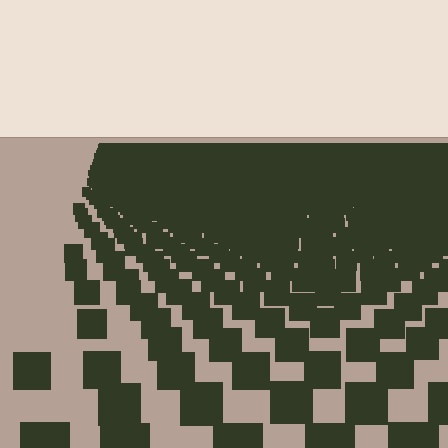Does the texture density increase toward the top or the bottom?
Density increases toward the top.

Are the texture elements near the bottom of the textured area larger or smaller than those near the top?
Larger. Near the bottom, elements are closer to the viewer and appear at a bigger on-screen size.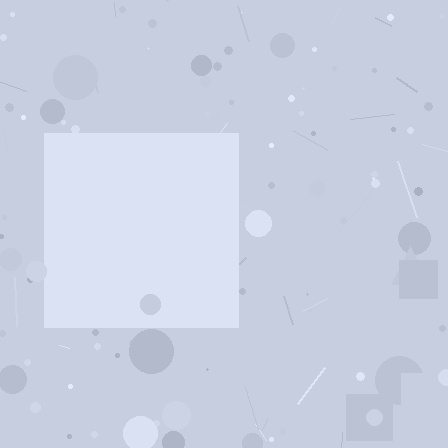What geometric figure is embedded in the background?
A square is embedded in the background.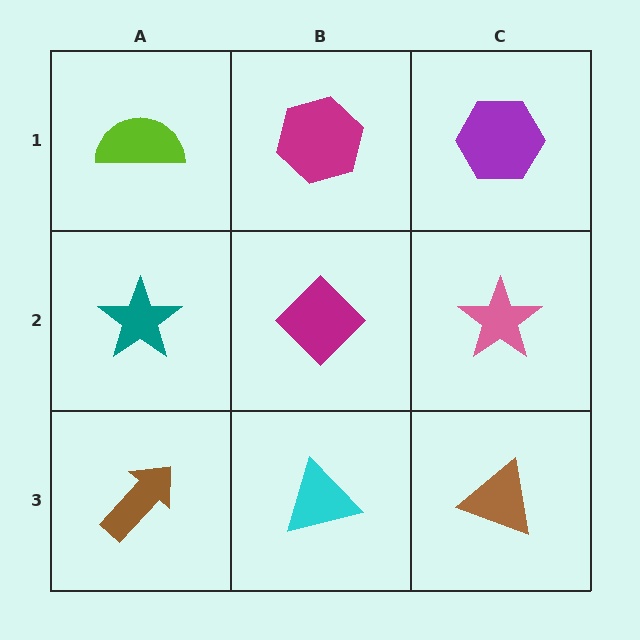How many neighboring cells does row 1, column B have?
3.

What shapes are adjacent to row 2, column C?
A purple hexagon (row 1, column C), a brown triangle (row 3, column C), a magenta diamond (row 2, column B).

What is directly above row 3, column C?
A pink star.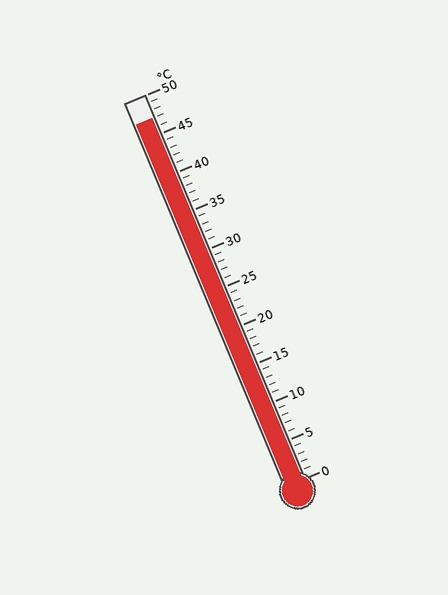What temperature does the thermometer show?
The thermometer shows approximately 47°C.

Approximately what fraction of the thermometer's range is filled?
The thermometer is filled to approximately 95% of its range.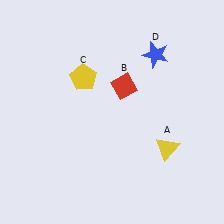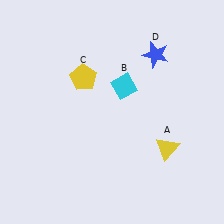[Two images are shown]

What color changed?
The diamond (B) changed from red in Image 1 to cyan in Image 2.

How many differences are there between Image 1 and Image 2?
There is 1 difference between the two images.